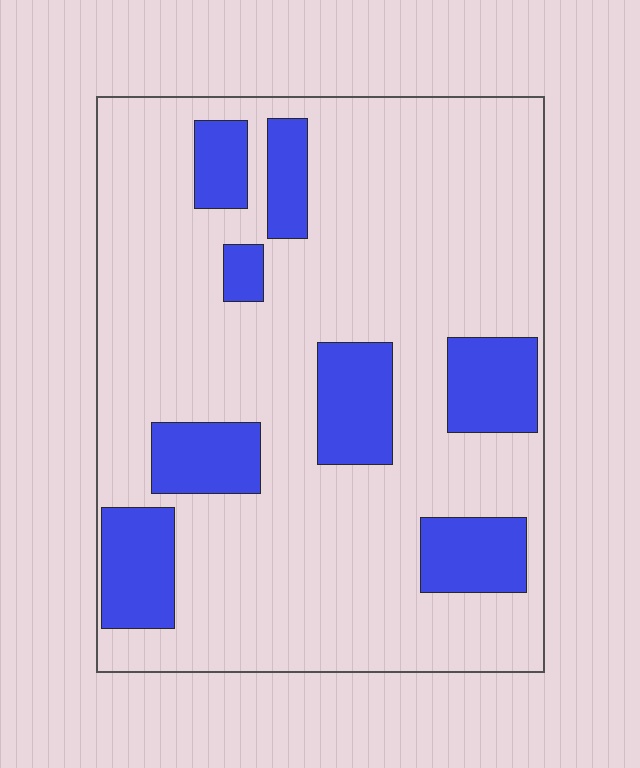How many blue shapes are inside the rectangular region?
8.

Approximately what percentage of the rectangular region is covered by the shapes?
Approximately 20%.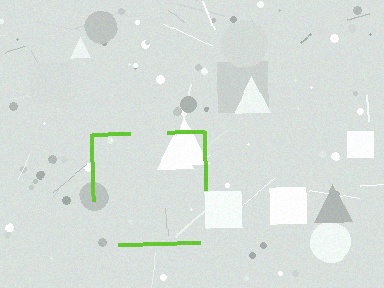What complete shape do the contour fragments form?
The contour fragments form a square.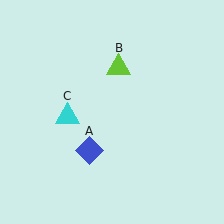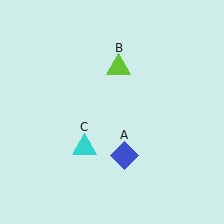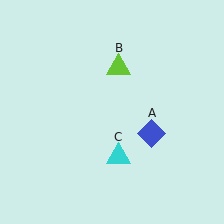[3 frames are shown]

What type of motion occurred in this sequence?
The blue diamond (object A), cyan triangle (object C) rotated counterclockwise around the center of the scene.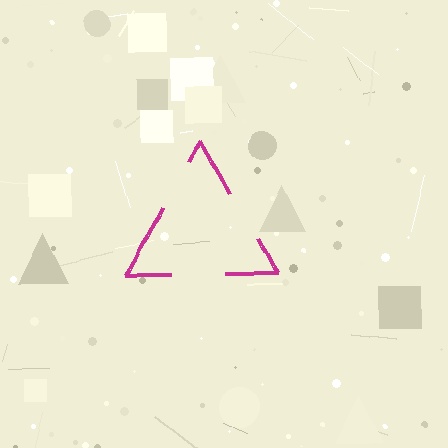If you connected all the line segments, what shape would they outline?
They would outline a triangle.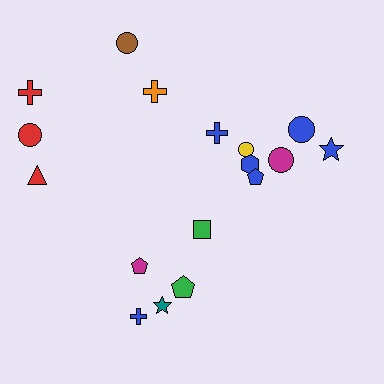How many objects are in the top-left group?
There are 5 objects.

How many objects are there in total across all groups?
There are 17 objects.